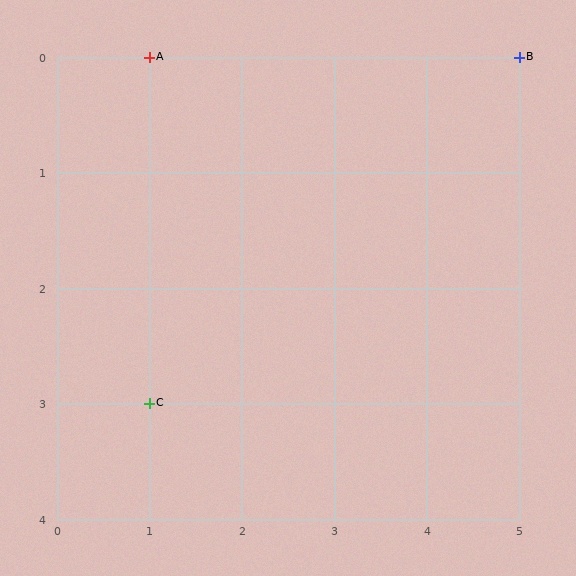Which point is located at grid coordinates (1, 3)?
Point C is at (1, 3).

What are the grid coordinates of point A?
Point A is at grid coordinates (1, 0).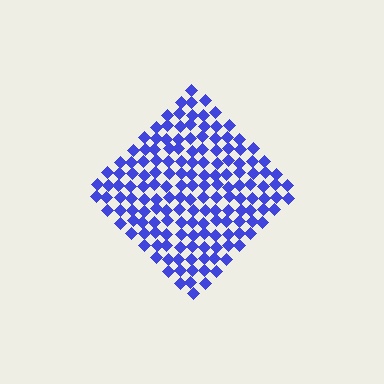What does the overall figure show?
The overall figure shows a diamond.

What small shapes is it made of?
It is made of small diamonds.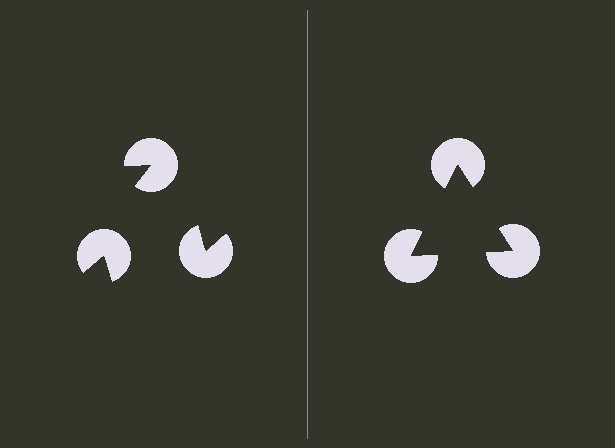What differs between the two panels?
The pac-man discs are positioned identically on both sides; only the wedge orientations differ. On the right they align to a triangle; on the left they are misaligned.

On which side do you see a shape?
An illusory triangle appears on the right side. On the left side the wedge cuts are rotated, so no coherent shape forms.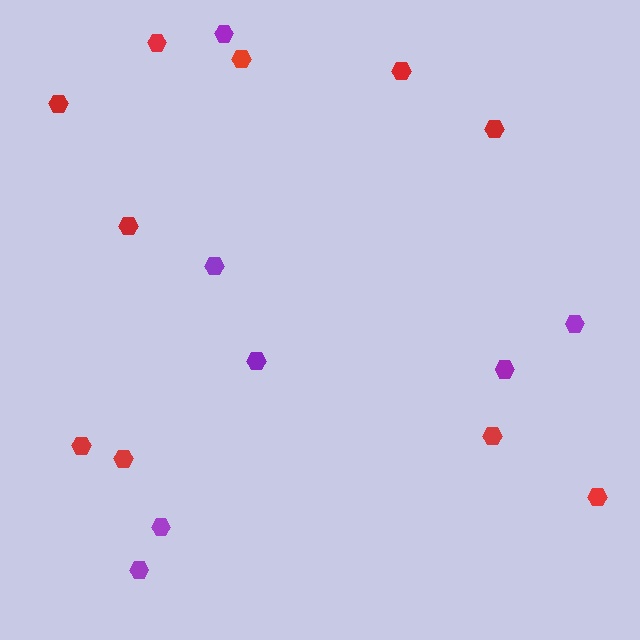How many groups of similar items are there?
There are 2 groups: one group of red hexagons (10) and one group of purple hexagons (7).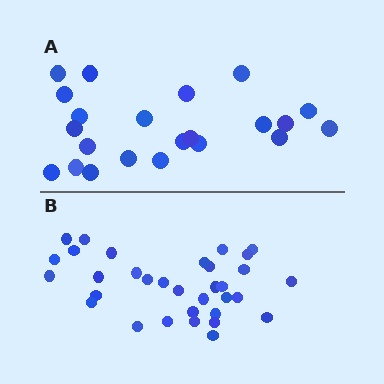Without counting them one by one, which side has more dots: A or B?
Region B (the bottom region) has more dots.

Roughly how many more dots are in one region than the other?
Region B has roughly 12 or so more dots than region A.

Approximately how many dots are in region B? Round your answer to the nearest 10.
About 30 dots. (The exact count is 33, which rounds to 30.)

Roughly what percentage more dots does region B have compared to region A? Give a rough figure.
About 50% more.